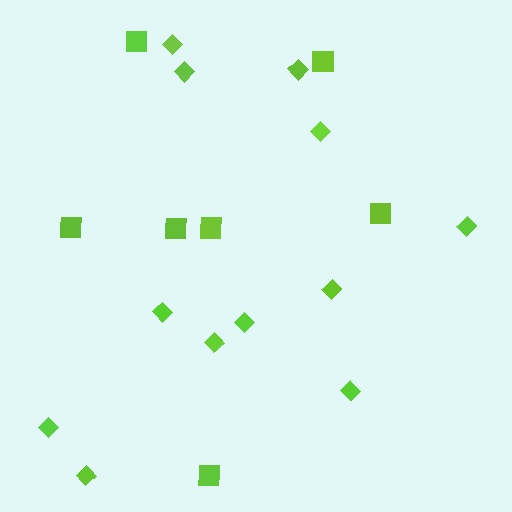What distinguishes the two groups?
There are 2 groups: one group of diamonds (12) and one group of squares (7).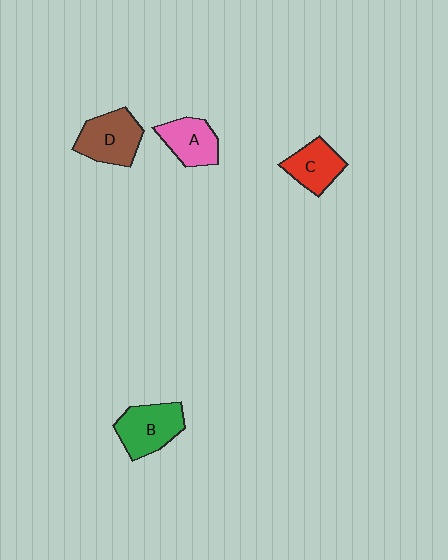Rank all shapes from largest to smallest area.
From largest to smallest: D (brown), B (green), A (pink), C (red).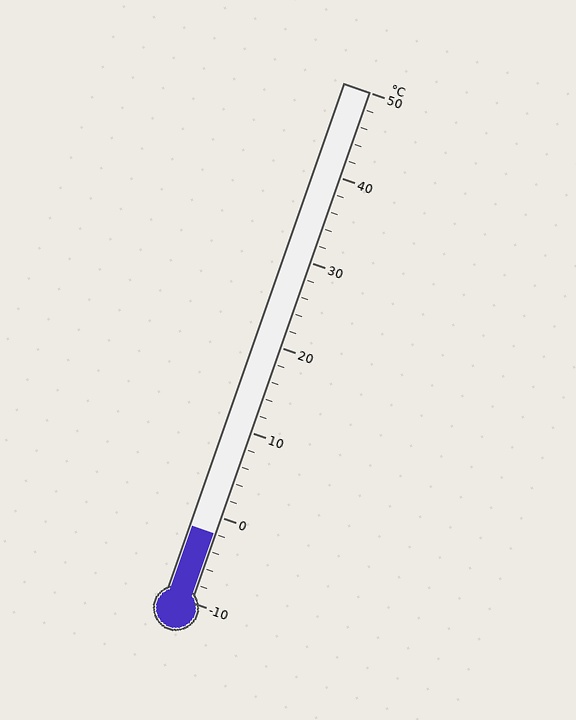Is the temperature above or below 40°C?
The temperature is below 40°C.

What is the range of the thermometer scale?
The thermometer scale ranges from -10°C to 50°C.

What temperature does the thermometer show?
The thermometer shows approximately -2°C.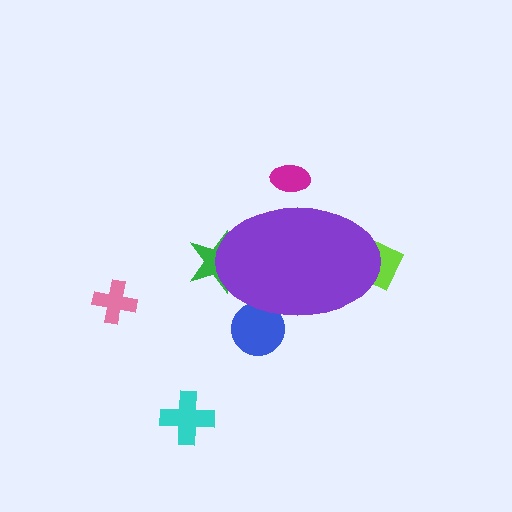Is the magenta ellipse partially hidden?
Yes, the magenta ellipse is partially hidden behind the purple ellipse.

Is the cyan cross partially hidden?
No, the cyan cross is fully visible.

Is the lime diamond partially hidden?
Yes, the lime diamond is partially hidden behind the purple ellipse.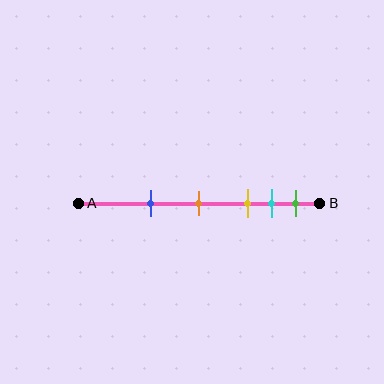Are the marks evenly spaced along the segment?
No, the marks are not evenly spaced.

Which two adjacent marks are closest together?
The cyan and green marks are the closest adjacent pair.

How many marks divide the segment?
There are 5 marks dividing the segment.